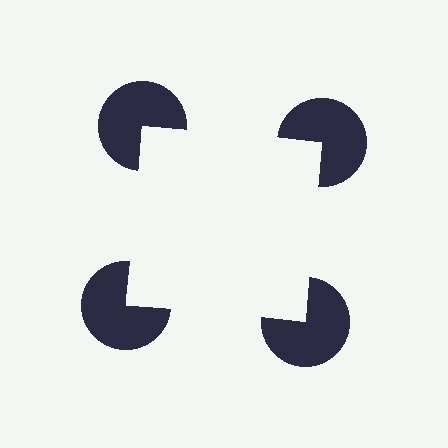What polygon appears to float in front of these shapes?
An illusory square — its edges are inferred from the aligned wedge cuts in the pac-man discs, not physically drawn.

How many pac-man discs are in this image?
There are 4 — one at each vertex of the illusory square.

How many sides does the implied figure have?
4 sides.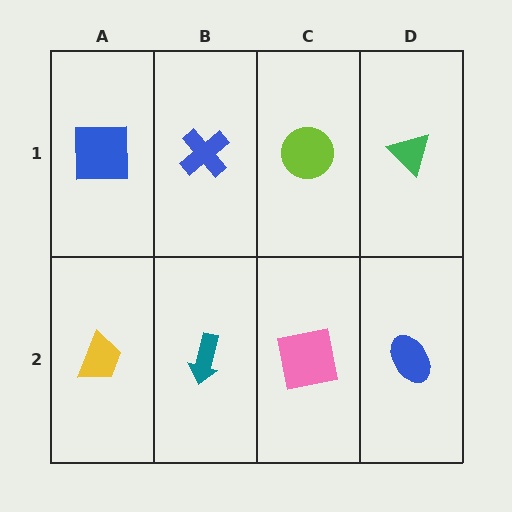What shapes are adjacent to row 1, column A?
A yellow trapezoid (row 2, column A), a blue cross (row 1, column B).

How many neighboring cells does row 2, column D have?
2.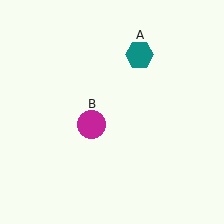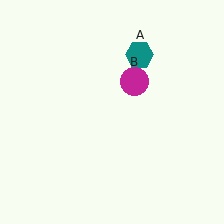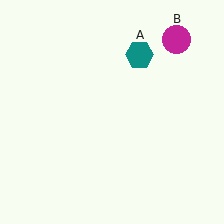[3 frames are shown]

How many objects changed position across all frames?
1 object changed position: magenta circle (object B).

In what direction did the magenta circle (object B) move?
The magenta circle (object B) moved up and to the right.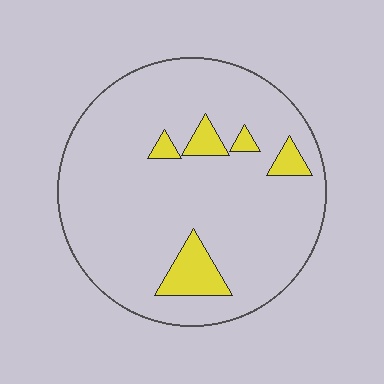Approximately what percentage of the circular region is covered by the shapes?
Approximately 10%.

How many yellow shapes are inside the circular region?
5.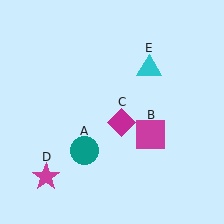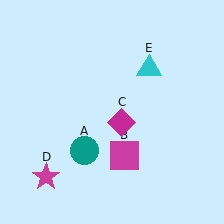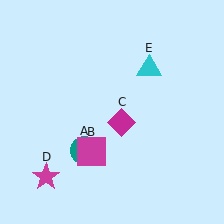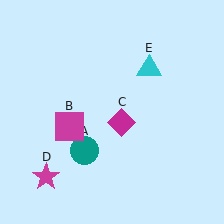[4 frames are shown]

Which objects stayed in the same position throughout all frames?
Teal circle (object A) and magenta diamond (object C) and magenta star (object D) and cyan triangle (object E) remained stationary.